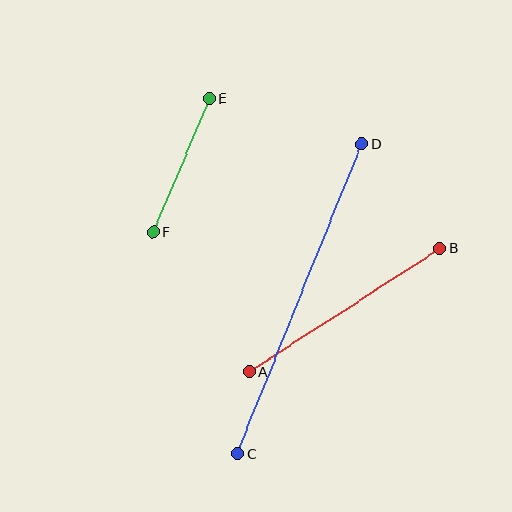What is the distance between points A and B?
The distance is approximately 227 pixels.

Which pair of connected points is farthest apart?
Points C and D are farthest apart.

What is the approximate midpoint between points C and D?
The midpoint is at approximately (300, 299) pixels.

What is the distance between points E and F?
The distance is approximately 145 pixels.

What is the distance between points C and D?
The distance is approximately 334 pixels.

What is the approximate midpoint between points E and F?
The midpoint is at approximately (181, 165) pixels.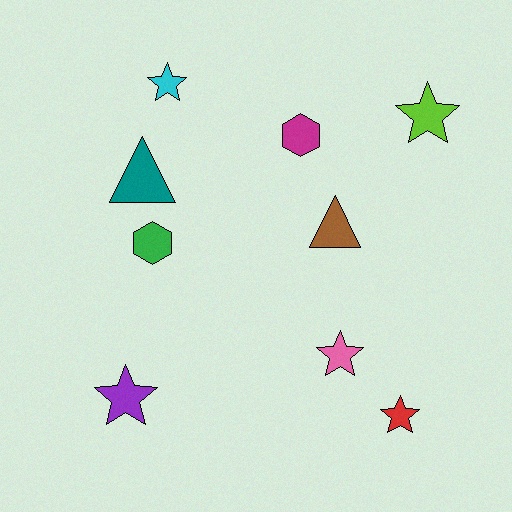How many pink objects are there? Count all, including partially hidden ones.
There is 1 pink object.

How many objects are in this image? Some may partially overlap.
There are 9 objects.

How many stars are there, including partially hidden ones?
There are 5 stars.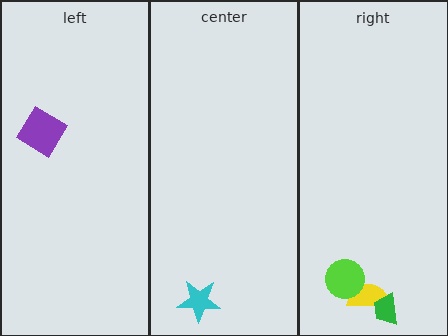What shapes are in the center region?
The cyan star.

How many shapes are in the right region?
3.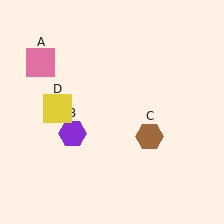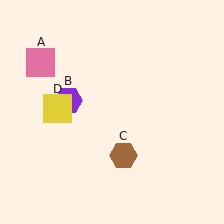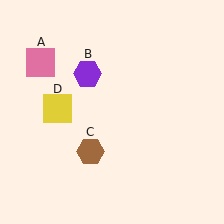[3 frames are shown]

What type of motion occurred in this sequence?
The purple hexagon (object B), brown hexagon (object C) rotated clockwise around the center of the scene.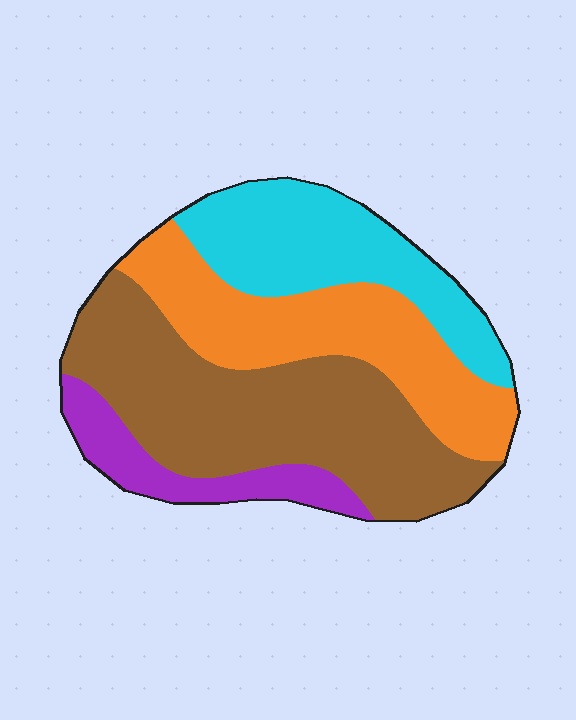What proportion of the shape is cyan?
Cyan covers about 25% of the shape.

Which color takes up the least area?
Purple, at roughly 10%.